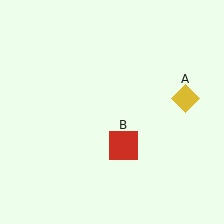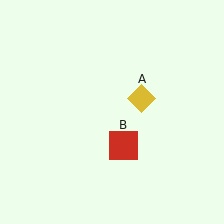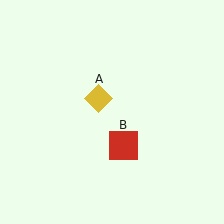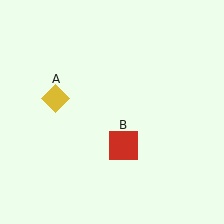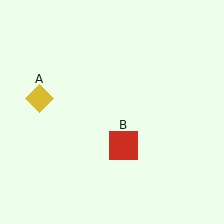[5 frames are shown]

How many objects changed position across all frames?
1 object changed position: yellow diamond (object A).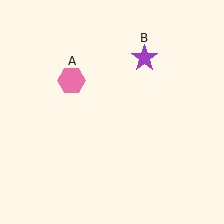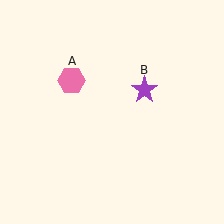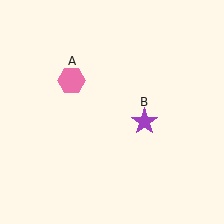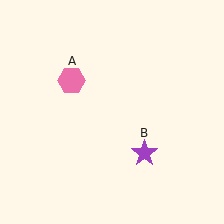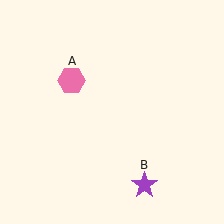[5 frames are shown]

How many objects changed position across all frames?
1 object changed position: purple star (object B).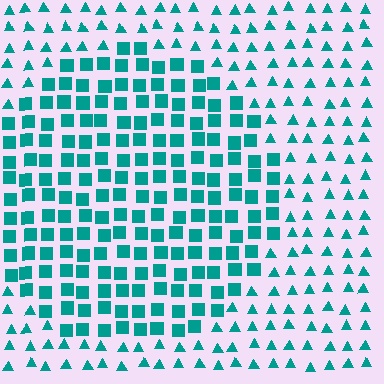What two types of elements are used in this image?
The image uses squares inside the circle region and triangles outside it.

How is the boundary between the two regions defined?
The boundary is defined by a change in element shape: squares inside vs. triangles outside. All elements share the same color and spacing.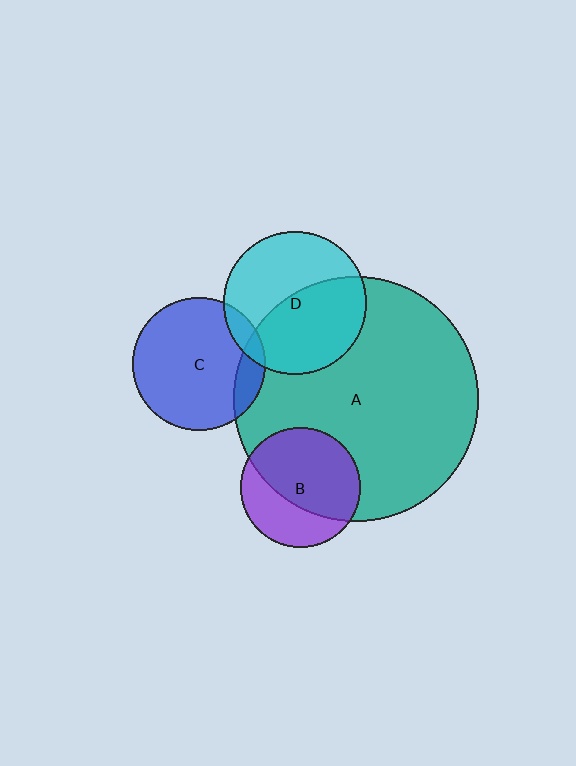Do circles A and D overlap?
Yes.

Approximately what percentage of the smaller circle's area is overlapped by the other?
Approximately 50%.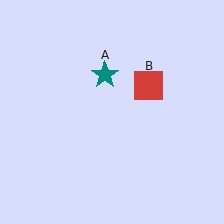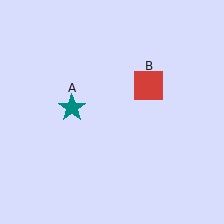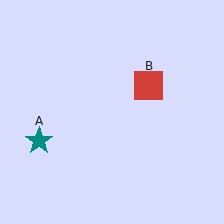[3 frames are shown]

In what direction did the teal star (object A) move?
The teal star (object A) moved down and to the left.